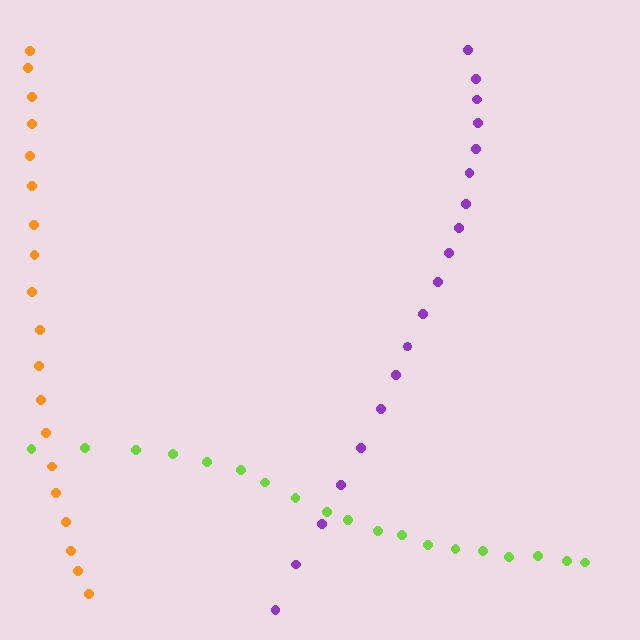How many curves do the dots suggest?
There are 3 distinct paths.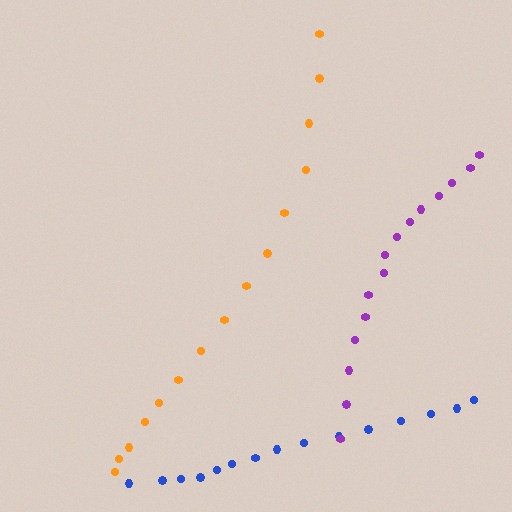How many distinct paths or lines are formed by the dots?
There are 3 distinct paths.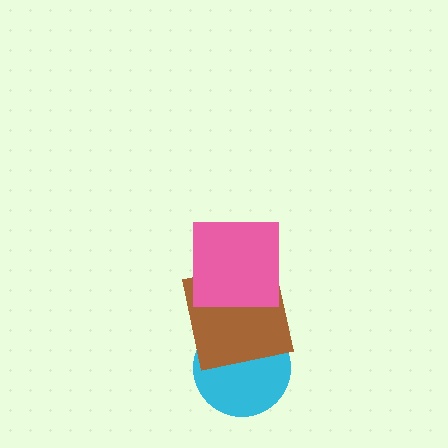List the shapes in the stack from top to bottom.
From top to bottom: the pink square, the brown square, the cyan circle.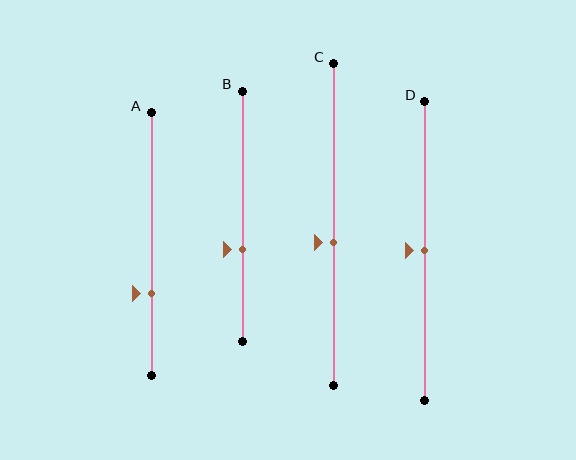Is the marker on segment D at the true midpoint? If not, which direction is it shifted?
Yes, the marker on segment D is at the true midpoint.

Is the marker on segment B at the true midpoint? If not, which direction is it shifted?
No, the marker on segment B is shifted downward by about 13% of the segment length.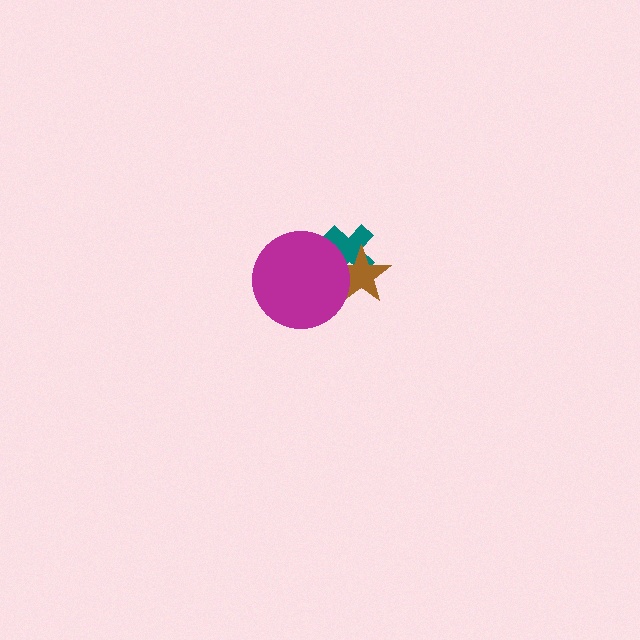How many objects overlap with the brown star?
2 objects overlap with the brown star.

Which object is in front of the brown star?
The magenta circle is in front of the brown star.